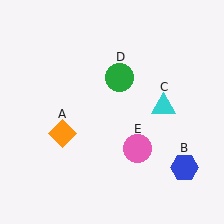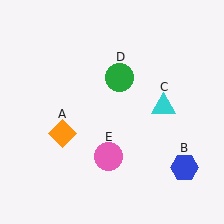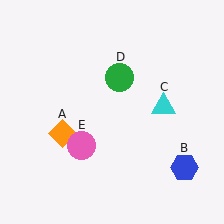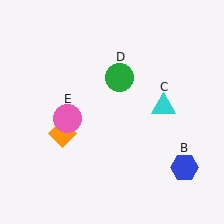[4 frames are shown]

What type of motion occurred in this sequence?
The pink circle (object E) rotated clockwise around the center of the scene.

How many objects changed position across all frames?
1 object changed position: pink circle (object E).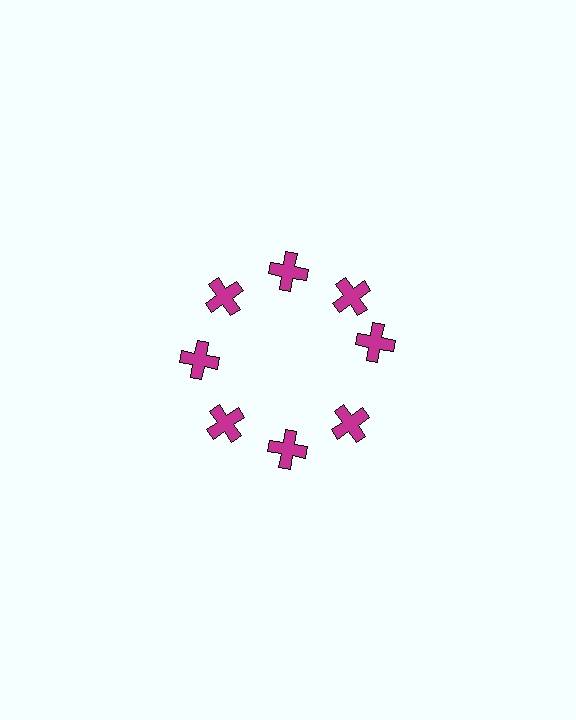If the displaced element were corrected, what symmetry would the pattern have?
It would have 8-fold rotational symmetry — the pattern would map onto itself every 45 degrees.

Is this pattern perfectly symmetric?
No. The 8 magenta crosses are arranged in a ring, but one element near the 3 o'clock position is rotated out of alignment along the ring, breaking the 8-fold rotational symmetry.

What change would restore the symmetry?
The symmetry would be restored by rotating it back into even spacing with its neighbors so that all 8 crosses sit at equal angles and equal distance from the center.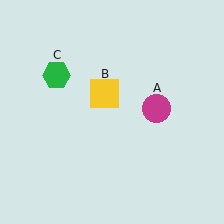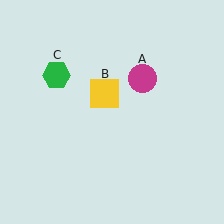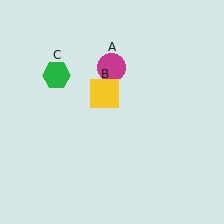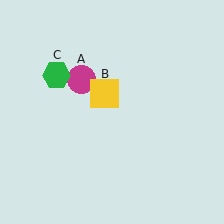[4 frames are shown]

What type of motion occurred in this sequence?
The magenta circle (object A) rotated counterclockwise around the center of the scene.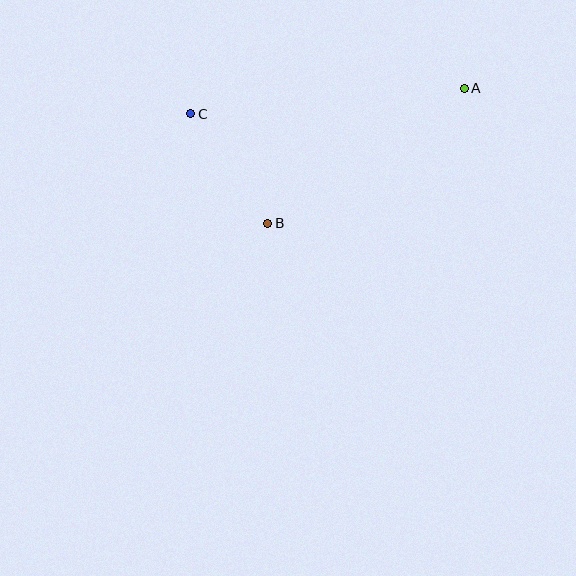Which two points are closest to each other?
Points B and C are closest to each other.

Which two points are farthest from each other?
Points A and C are farthest from each other.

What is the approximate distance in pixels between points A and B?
The distance between A and B is approximately 238 pixels.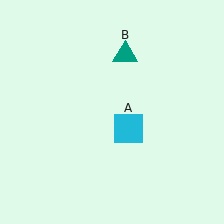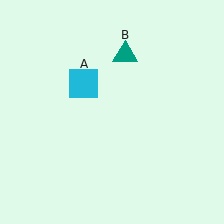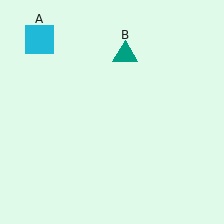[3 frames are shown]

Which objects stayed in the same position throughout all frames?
Teal triangle (object B) remained stationary.